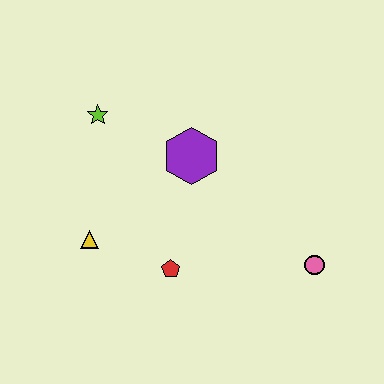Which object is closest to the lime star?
The purple hexagon is closest to the lime star.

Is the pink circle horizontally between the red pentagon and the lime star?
No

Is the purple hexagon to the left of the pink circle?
Yes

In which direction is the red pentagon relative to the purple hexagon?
The red pentagon is below the purple hexagon.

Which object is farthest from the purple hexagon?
The pink circle is farthest from the purple hexagon.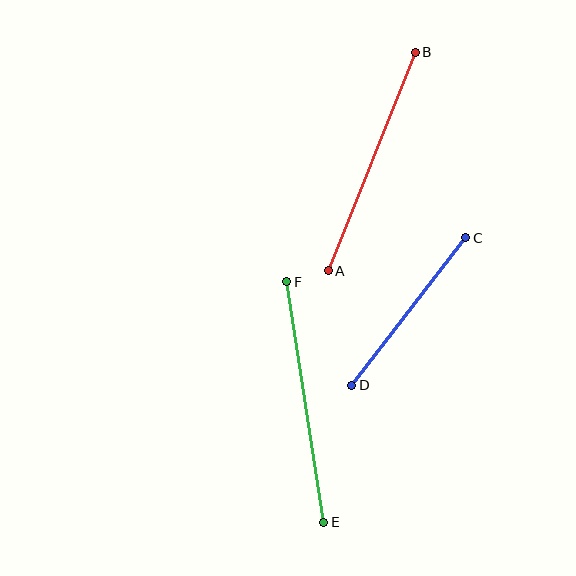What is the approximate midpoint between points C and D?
The midpoint is at approximately (409, 311) pixels.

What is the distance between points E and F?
The distance is approximately 243 pixels.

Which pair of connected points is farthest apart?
Points E and F are farthest apart.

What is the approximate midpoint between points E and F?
The midpoint is at approximately (305, 402) pixels.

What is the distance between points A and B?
The distance is approximately 235 pixels.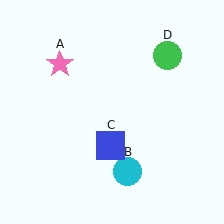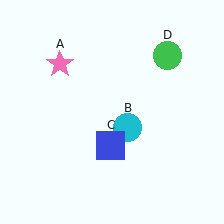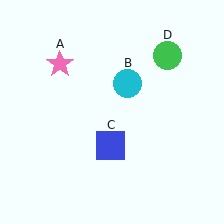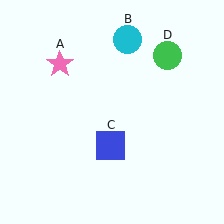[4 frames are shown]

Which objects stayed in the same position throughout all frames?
Pink star (object A) and blue square (object C) and green circle (object D) remained stationary.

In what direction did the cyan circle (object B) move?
The cyan circle (object B) moved up.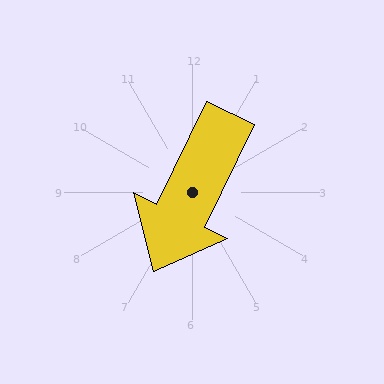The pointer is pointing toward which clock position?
Roughly 7 o'clock.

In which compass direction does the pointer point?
Southwest.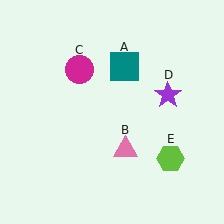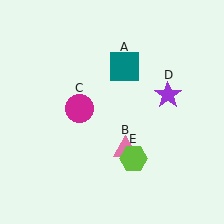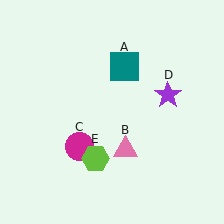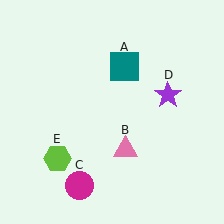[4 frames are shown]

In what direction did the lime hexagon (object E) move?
The lime hexagon (object E) moved left.